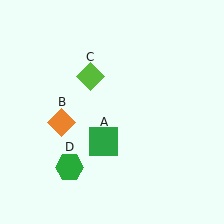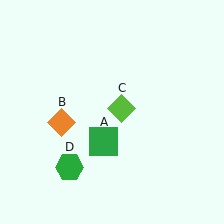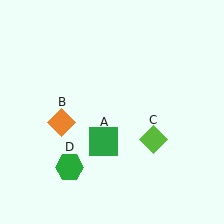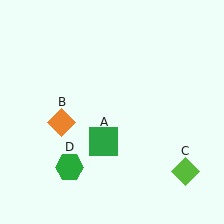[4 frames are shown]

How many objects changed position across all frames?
1 object changed position: lime diamond (object C).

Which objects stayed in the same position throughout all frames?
Green square (object A) and orange diamond (object B) and green hexagon (object D) remained stationary.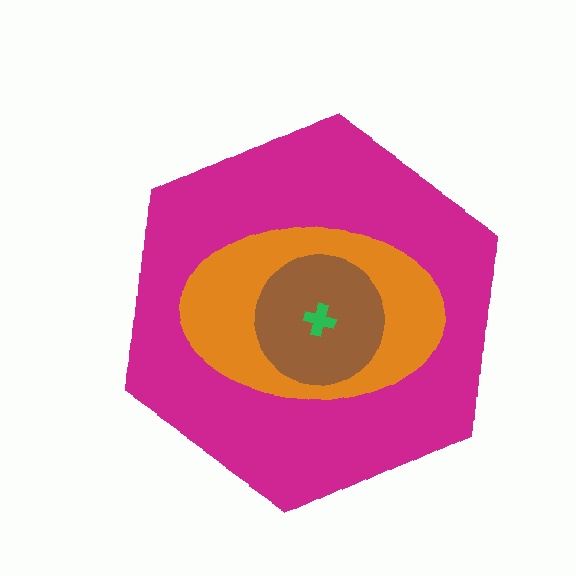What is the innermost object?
The green cross.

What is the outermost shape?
The magenta hexagon.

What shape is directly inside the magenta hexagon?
The orange ellipse.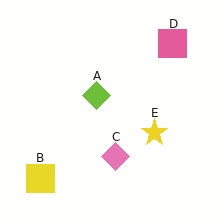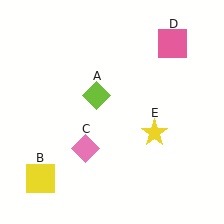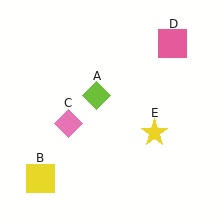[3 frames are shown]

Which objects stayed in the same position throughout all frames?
Lime diamond (object A) and yellow square (object B) and pink square (object D) and yellow star (object E) remained stationary.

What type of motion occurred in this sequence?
The pink diamond (object C) rotated clockwise around the center of the scene.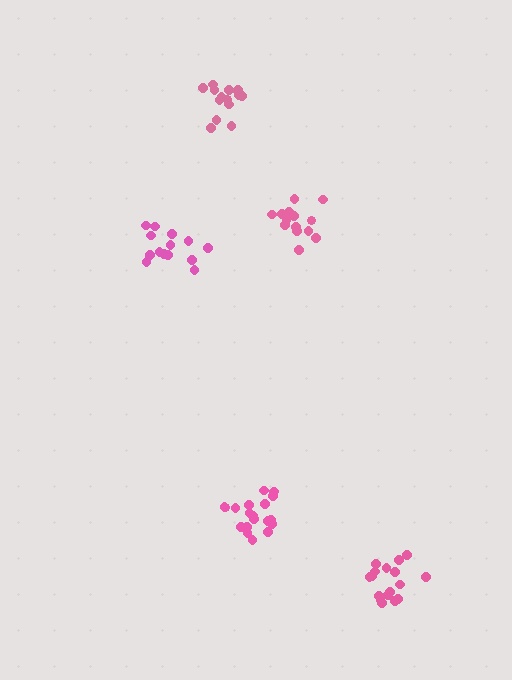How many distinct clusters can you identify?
There are 5 distinct clusters.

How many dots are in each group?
Group 1: 20 dots, Group 2: 16 dots, Group 3: 15 dots, Group 4: 15 dots, Group 5: 17 dots (83 total).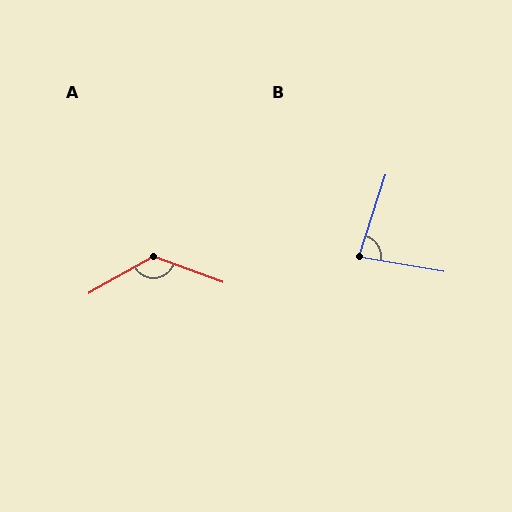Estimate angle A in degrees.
Approximately 130 degrees.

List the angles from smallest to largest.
B (82°), A (130°).